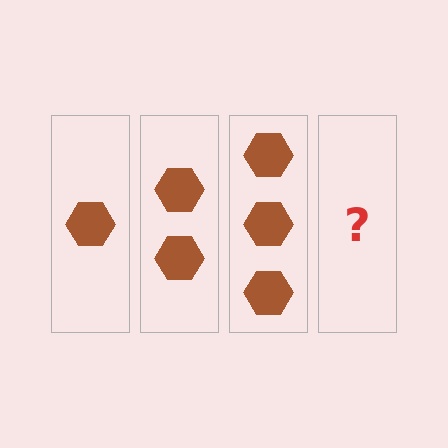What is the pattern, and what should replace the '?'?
The pattern is that each step adds one more hexagon. The '?' should be 4 hexagons.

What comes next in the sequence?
The next element should be 4 hexagons.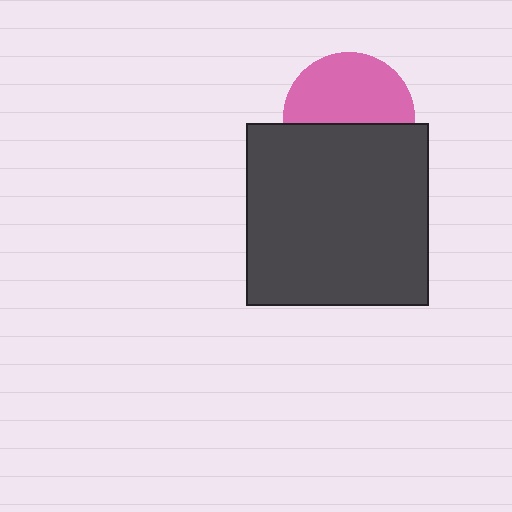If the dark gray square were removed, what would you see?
You would see the complete pink circle.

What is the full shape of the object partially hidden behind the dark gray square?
The partially hidden object is a pink circle.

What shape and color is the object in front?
The object in front is a dark gray square.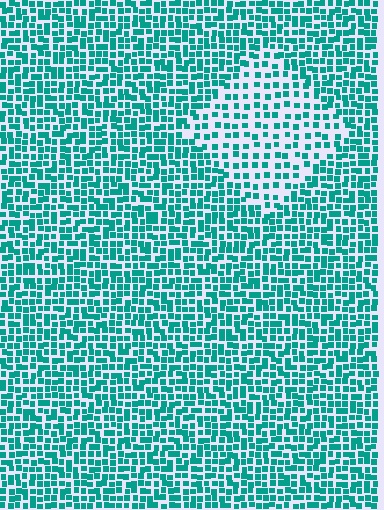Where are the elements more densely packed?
The elements are more densely packed outside the diamond boundary.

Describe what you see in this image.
The image contains small teal elements arranged at two different densities. A diamond-shaped region is visible where the elements are less densely packed than the surrounding area.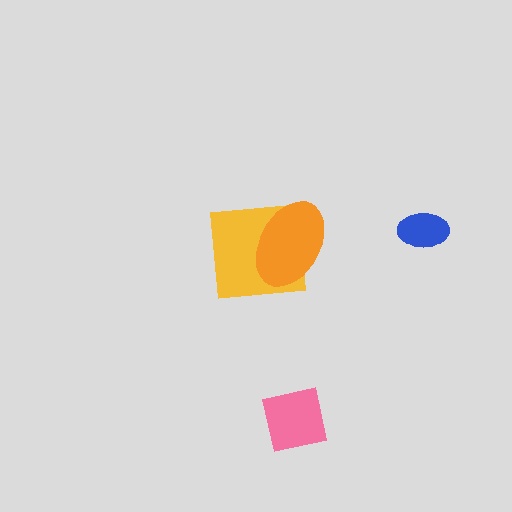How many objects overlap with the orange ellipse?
1 object overlaps with the orange ellipse.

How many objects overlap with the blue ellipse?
0 objects overlap with the blue ellipse.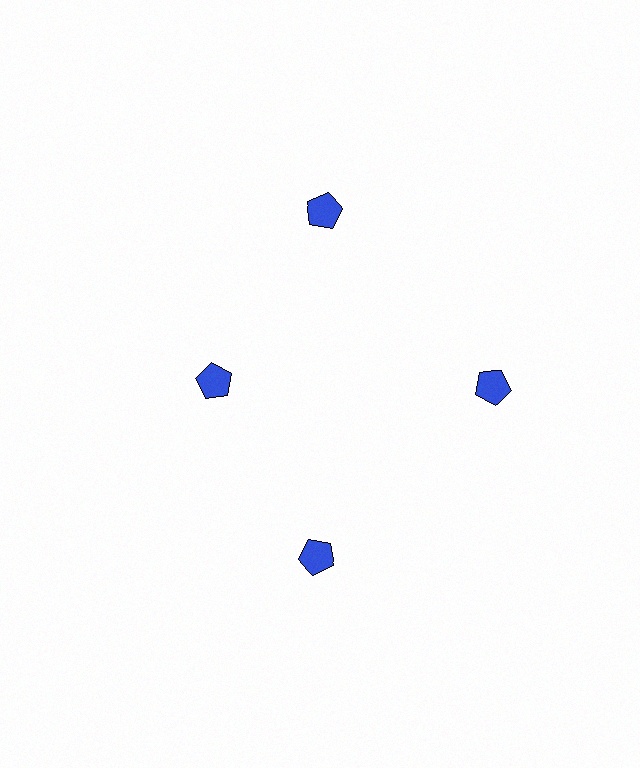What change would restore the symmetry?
The symmetry would be restored by moving it outward, back onto the ring so that all 4 pentagons sit at equal angles and equal distance from the center.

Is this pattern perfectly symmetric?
No. The 4 blue pentagons are arranged in a ring, but one element near the 9 o'clock position is pulled inward toward the center, breaking the 4-fold rotational symmetry.